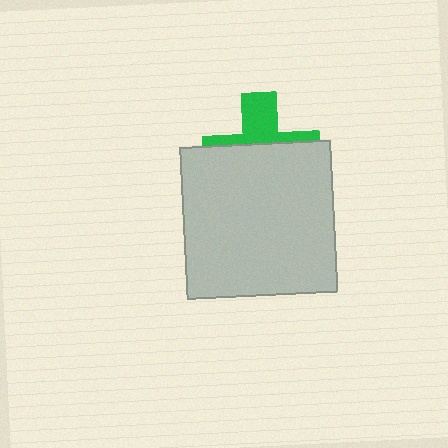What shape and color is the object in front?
The object in front is a light gray square.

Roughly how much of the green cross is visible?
A small part of it is visible (roughly 37%).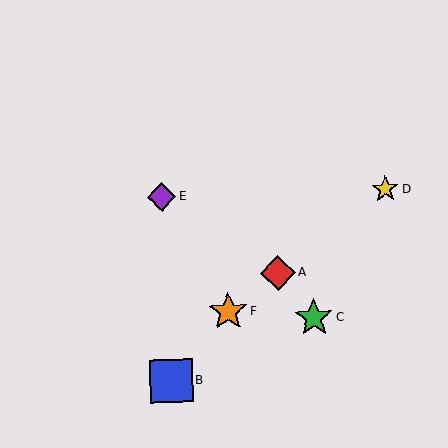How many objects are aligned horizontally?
2 objects (D, E) are aligned horizontally.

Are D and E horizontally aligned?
Yes, both are at y≈189.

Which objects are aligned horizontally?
Objects D, E are aligned horizontally.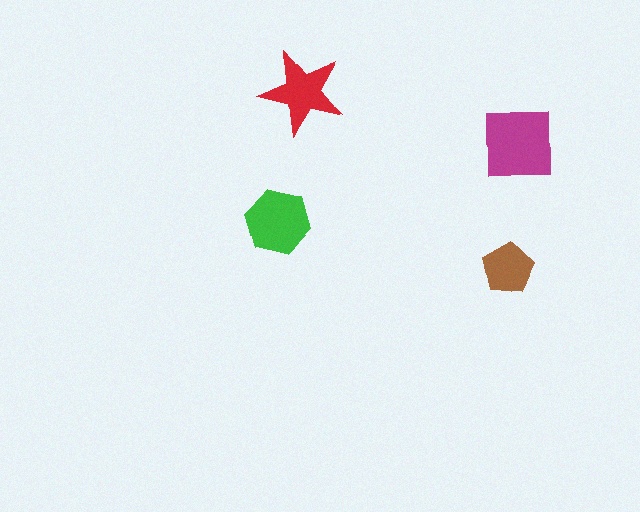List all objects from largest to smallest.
The magenta square, the green hexagon, the red star, the brown pentagon.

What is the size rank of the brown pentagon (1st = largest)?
4th.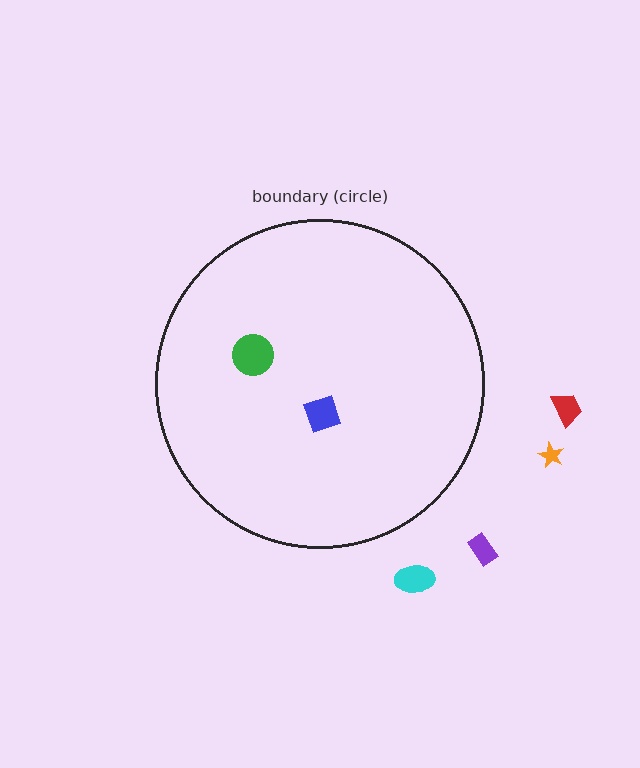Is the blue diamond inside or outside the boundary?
Inside.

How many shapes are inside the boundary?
2 inside, 4 outside.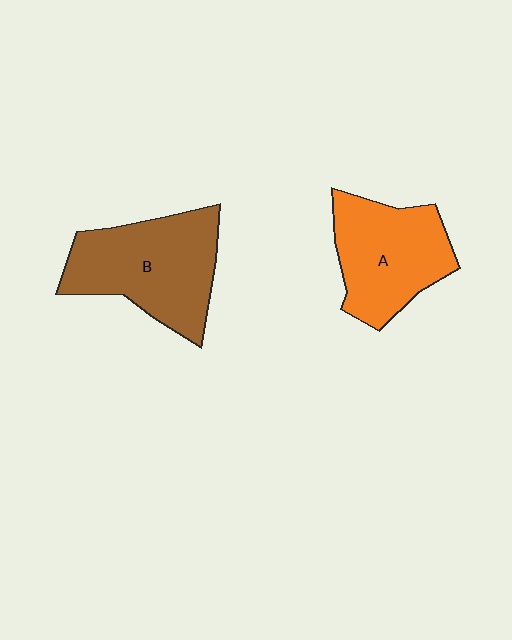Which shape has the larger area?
Shape B (brown).